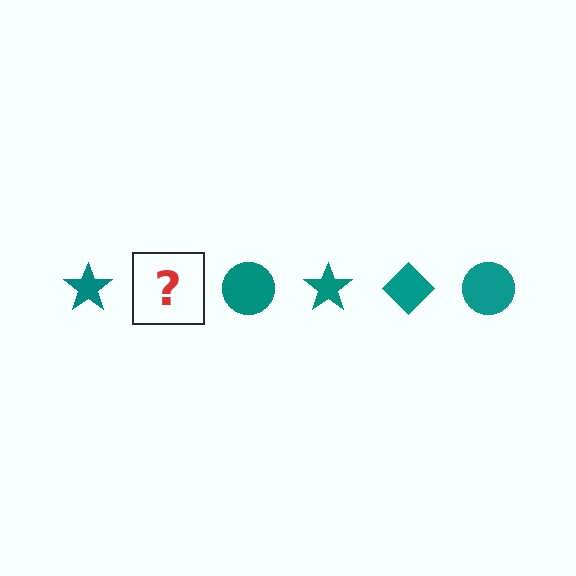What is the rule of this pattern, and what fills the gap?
The rule is that the pattern cycles through star, diamond, circle shapes in teal. The gap should be filled with a teal diamond.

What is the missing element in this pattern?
The missing element is a teal diamond.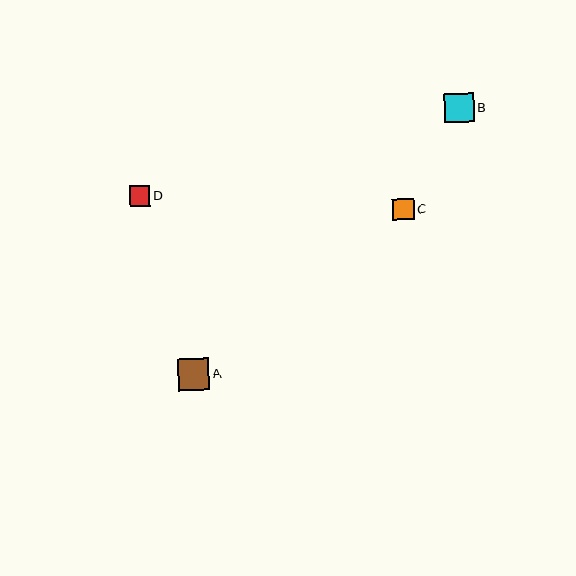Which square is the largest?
Square A is the largest with a size of approximately 32 pixels.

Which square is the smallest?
Square D is the smallest with a size of approximately 21 pixels.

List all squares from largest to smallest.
From largest to smallest: A, B, C, D.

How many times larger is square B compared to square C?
Square B is approximately 1.4 times the size of square C.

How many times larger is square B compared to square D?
Square B is approximately 1.4 times the size of square D.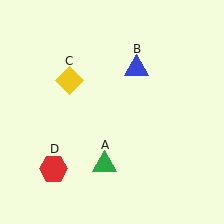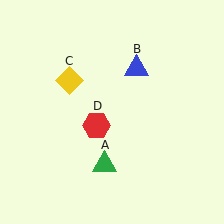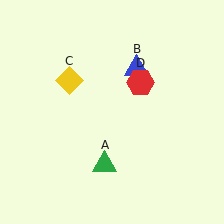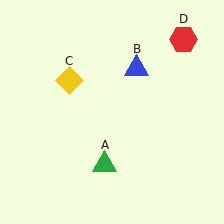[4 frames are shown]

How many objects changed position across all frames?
1 object changed position: red hexagon (object D).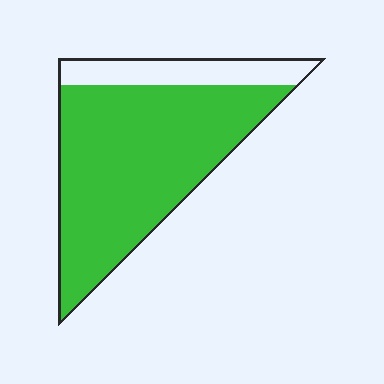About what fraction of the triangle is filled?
About four fifths (4/5).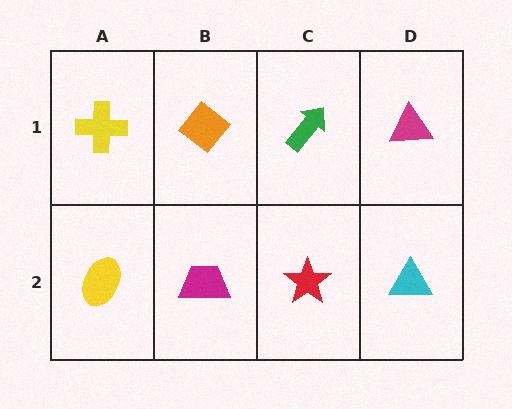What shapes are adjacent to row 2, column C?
A green arrow (row 1, column C), a magenta trapezoid (row 2, column B), a cyan triangle (row 2, column D).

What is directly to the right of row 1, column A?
An orange diamond.